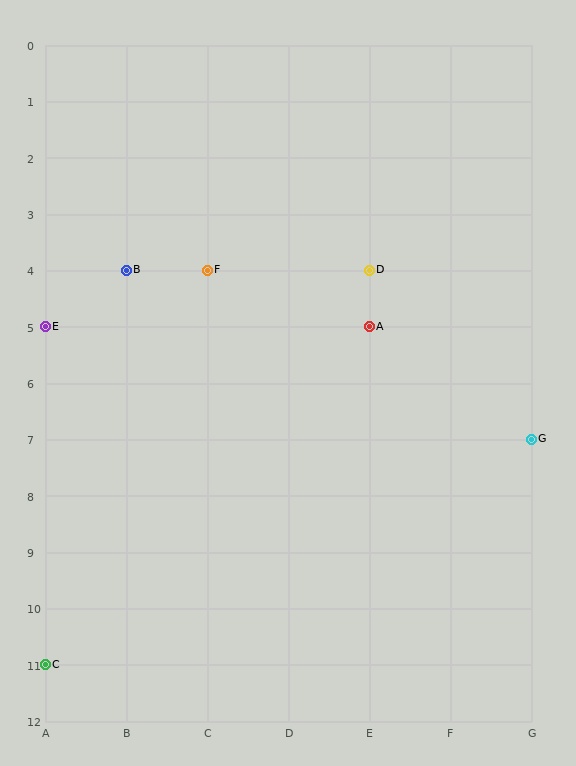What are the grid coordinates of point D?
Point D is at grid coordinates (E, 4).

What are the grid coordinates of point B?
Point B is at grid coordinates (B, 4).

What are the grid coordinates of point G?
Point G is at grid coordinates (G, 7).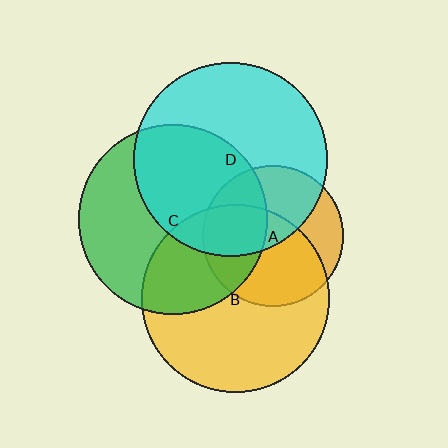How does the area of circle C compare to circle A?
Approximately 1.8 times.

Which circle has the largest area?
Circle D (cyan).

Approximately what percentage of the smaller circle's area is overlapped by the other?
Approximately 50%.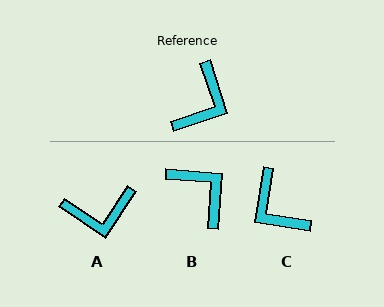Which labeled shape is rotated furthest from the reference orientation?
C, about 117 degrees away.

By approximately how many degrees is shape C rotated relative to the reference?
Approximately 117 degrees clockwise.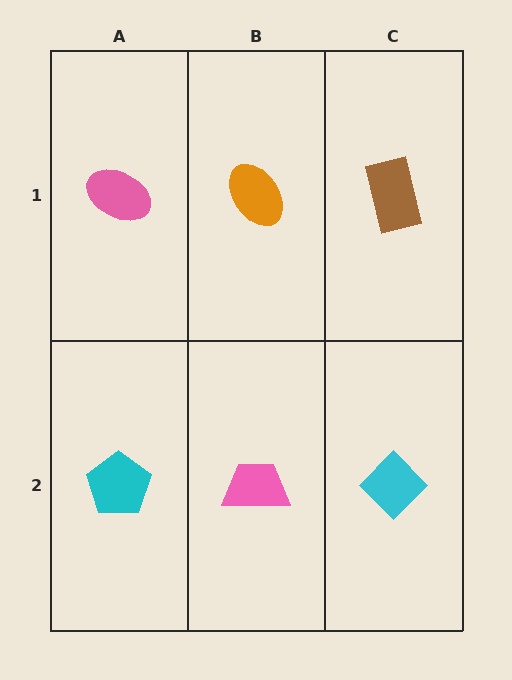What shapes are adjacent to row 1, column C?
A cyan diamond (row 2, column C), an orange ellipse (row 1, column B).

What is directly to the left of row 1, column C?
An orange ellipse.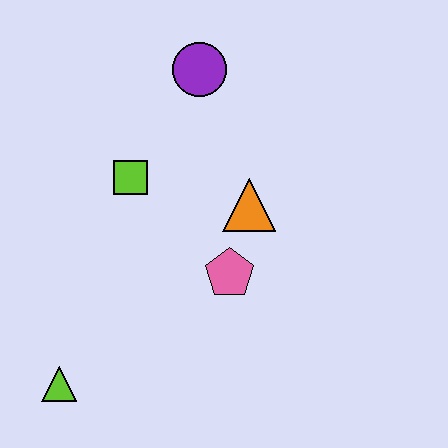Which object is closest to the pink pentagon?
The orange triangle is closest to the pink pentagon.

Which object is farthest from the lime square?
The lime triangle is farthest from the lime square.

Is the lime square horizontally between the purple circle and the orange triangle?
No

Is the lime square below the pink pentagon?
No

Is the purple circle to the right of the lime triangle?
Yes